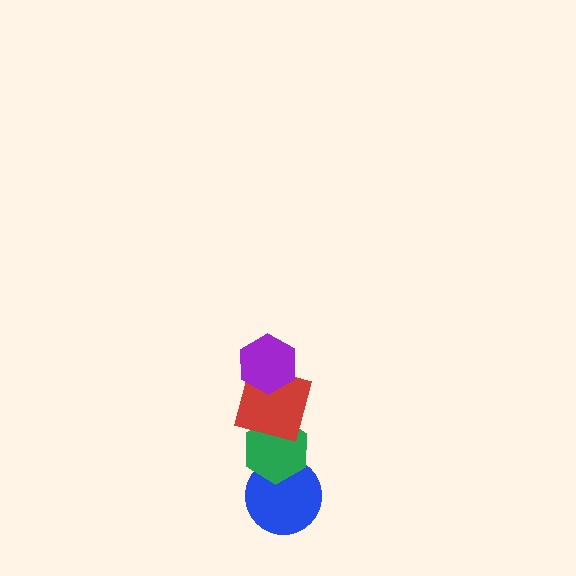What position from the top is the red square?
The red square is 2nd from the top.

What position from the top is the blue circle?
The blue circle is 4th from the top.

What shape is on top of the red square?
The purple hexagon is on top of the red square.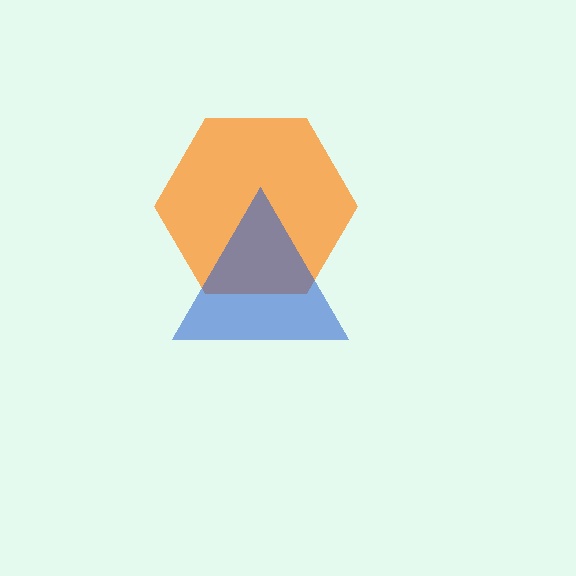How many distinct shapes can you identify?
There are 2 distinct shapes: an orange hexagon, a blue triangle.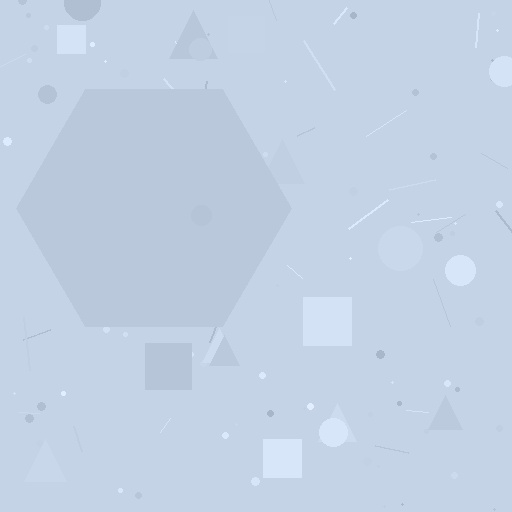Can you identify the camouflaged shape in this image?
The camouflaged shape is a hexagon.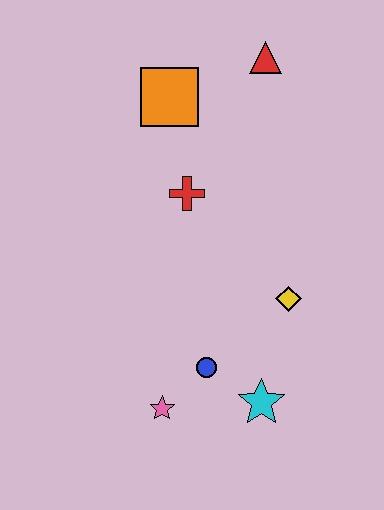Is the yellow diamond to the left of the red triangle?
No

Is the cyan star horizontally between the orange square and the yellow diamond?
Yes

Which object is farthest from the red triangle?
The pink star is farthest from the red triangle.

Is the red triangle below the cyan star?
No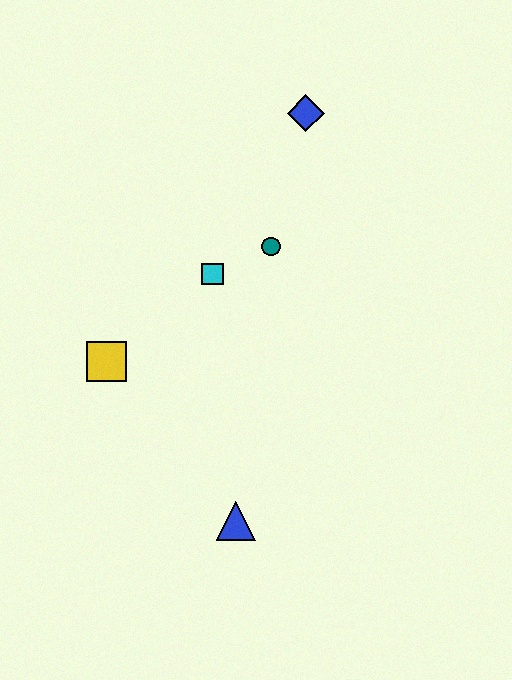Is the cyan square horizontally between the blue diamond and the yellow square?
Yes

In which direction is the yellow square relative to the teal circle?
The yellow square is to the left of the teal circle.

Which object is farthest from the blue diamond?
The blue triangle is farthest from the blue diamond.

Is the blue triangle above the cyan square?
No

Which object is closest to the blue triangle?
The yellow square is closest to the blue triangle.